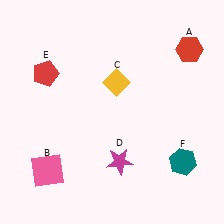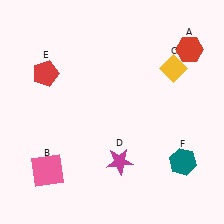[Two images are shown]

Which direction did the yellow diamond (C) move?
The yellow diamond (C) moved right.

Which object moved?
The yellow diamond (C) moved right.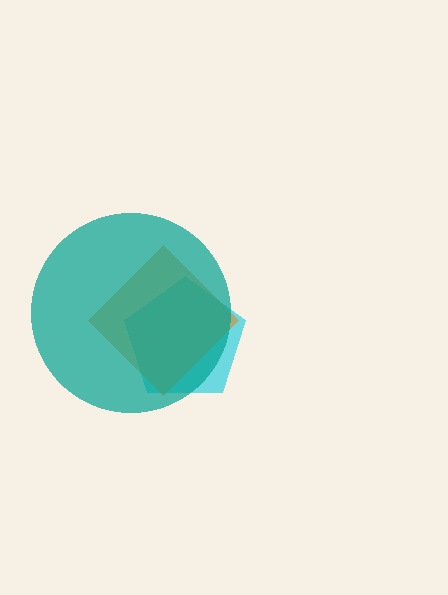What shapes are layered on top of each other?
The layered shapes are: a cyan pentagon, an orange diamond, a teal circle.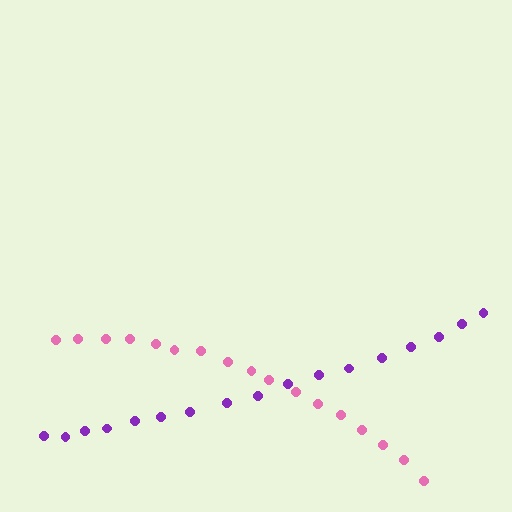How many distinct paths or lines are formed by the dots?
There are 2 distinct paths.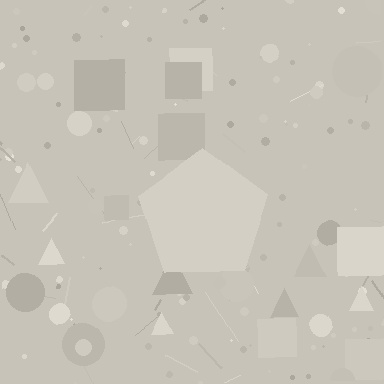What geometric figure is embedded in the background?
A pentagon is embedded in the background.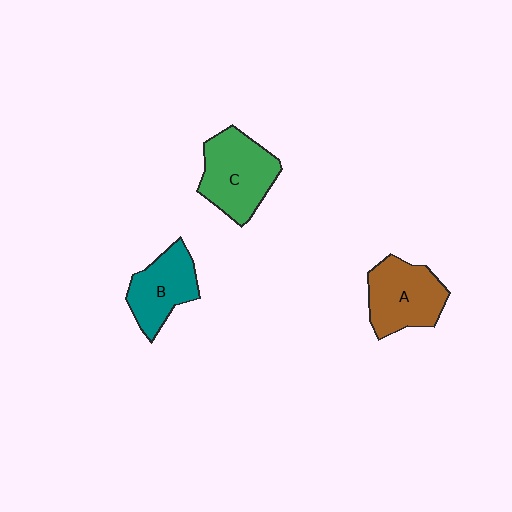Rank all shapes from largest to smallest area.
From largest to smallest: C (green), A (brown), B (teal).